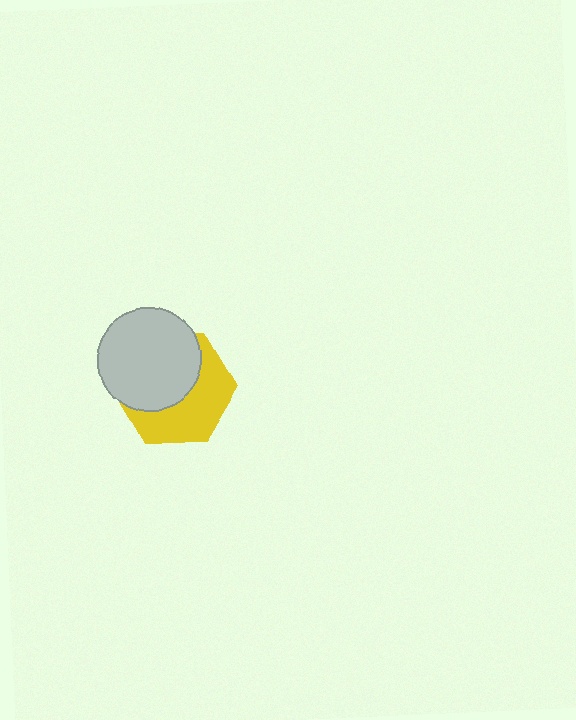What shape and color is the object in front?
The object in front is a light gray circle.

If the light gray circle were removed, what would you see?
You would see the complete yellow hexagon.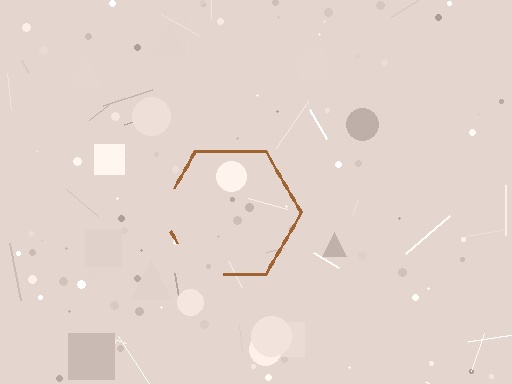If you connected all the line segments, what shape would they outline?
They would outline a hexagon.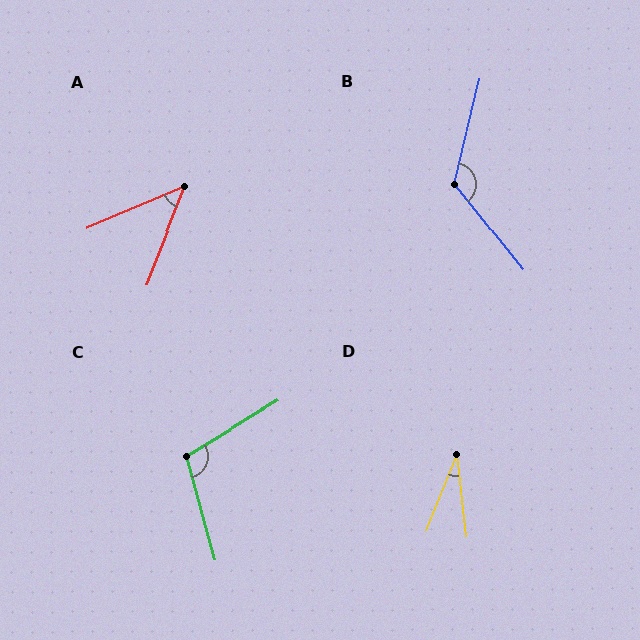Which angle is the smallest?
D, at approximately 28 degrees.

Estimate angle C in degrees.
Approximately 105 degrees.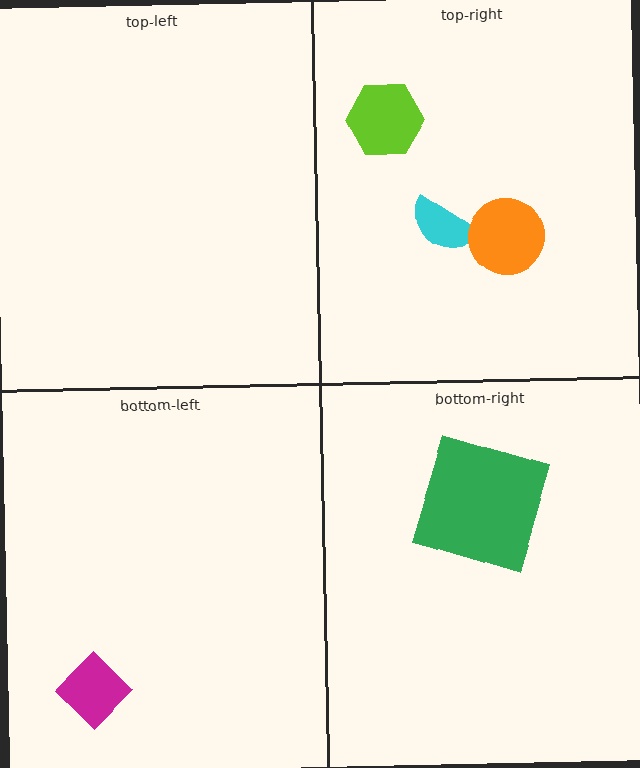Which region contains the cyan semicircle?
The top-right region.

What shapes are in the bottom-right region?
The green square.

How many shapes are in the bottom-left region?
1.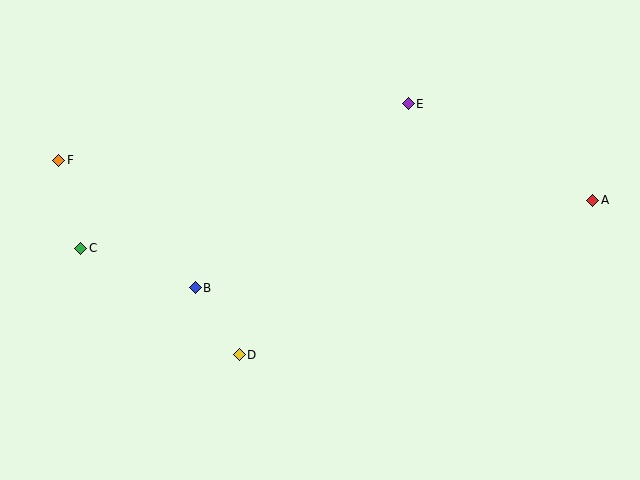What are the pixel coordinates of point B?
Point B is at (195, 288).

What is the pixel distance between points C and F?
The distance between C and F is 91 pixels.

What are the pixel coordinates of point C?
Point C is at (81, 248).